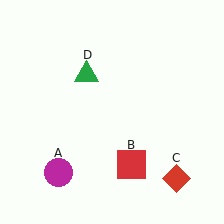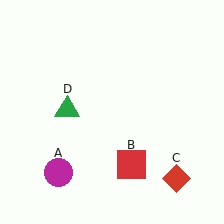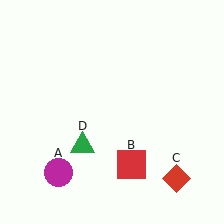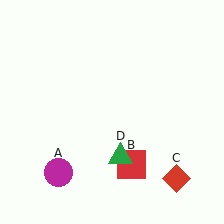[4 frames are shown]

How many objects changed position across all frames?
1 object changed position: green triangle (object D).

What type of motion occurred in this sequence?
The green triangle (object D) rotated counterclockwise around the center of the scene.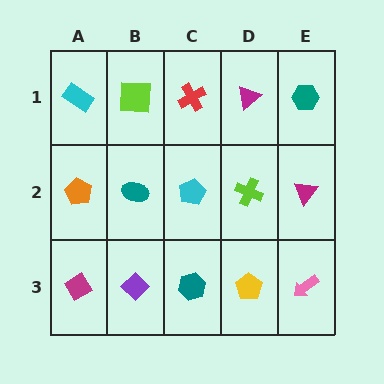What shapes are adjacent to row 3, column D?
A lime cross (row 2, column D), a teal hexagon (row 3, column C), a pink arrow (row 3, column E).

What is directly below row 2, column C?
A teal hexagon.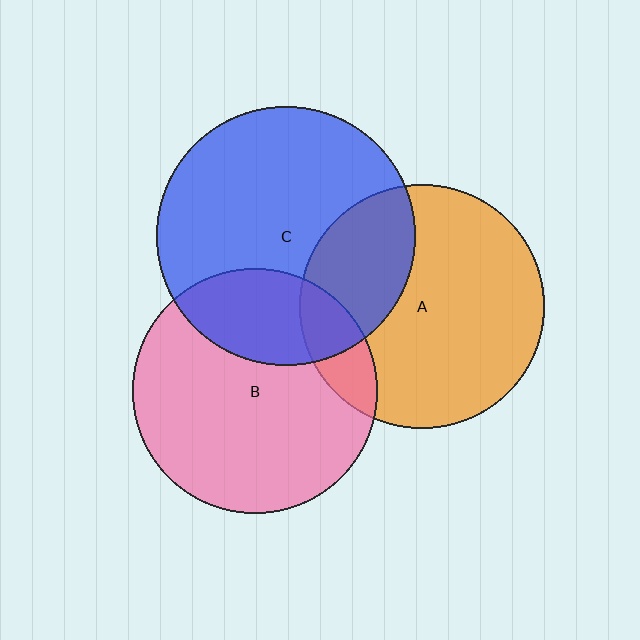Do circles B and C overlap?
Yes.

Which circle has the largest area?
Circle C (blue).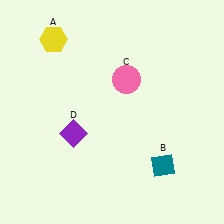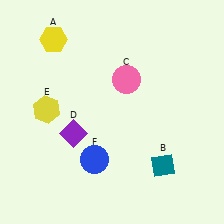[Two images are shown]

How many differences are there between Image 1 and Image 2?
There are 2 differences between the two images.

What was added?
A yellow hexagon (E), a blue circle (F) were added in Image 2.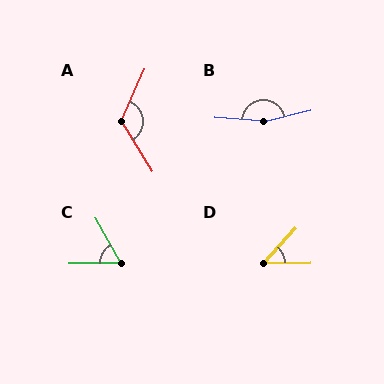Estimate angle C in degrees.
Approximately 62 degrees.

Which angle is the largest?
B, at approximately 163 degrees.